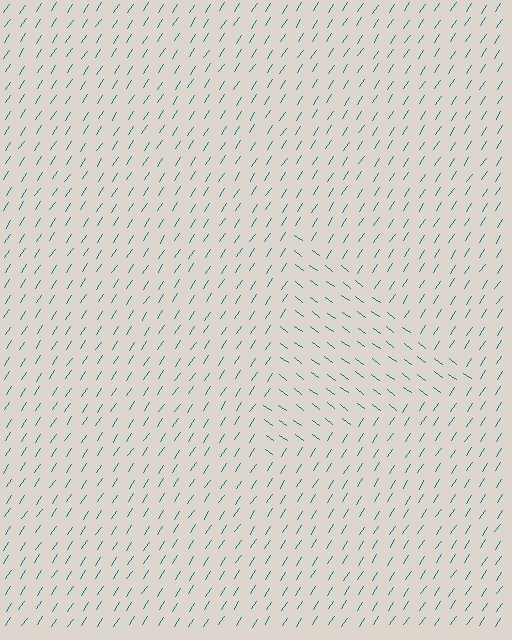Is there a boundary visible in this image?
Yes, there is a texture boundary formed by a change in line orientation.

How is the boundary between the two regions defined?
The boundary is defined purely by a change in line orientation (approximately 87 degrees difference). All lines are the same color and thickness.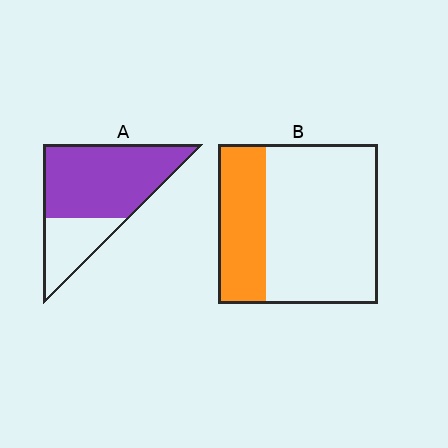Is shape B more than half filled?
No.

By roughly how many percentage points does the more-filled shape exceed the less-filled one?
By roughly 40 percentage points (A over B).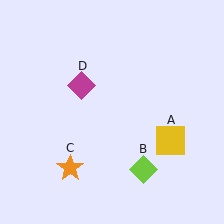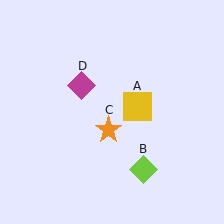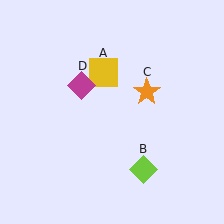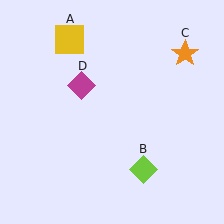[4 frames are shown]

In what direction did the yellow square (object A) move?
The yellow square (object A) moved up and to the left.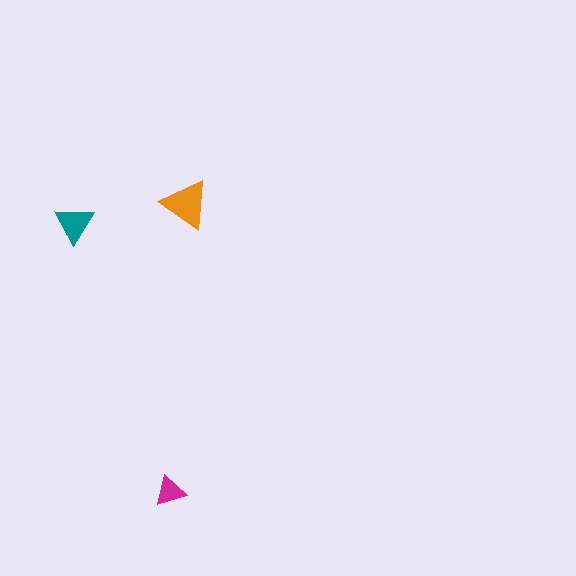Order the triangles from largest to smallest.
the orange one, the teal one, the magenta one.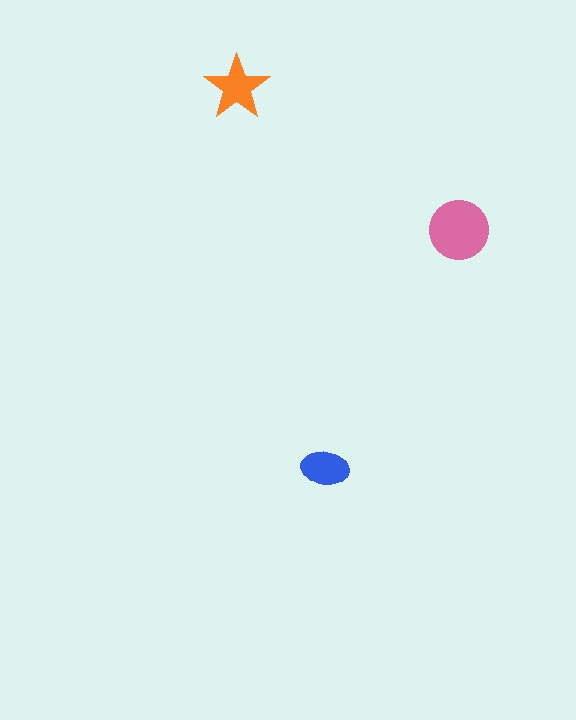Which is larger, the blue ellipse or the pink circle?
The pink circle.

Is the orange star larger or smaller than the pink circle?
Smaller.